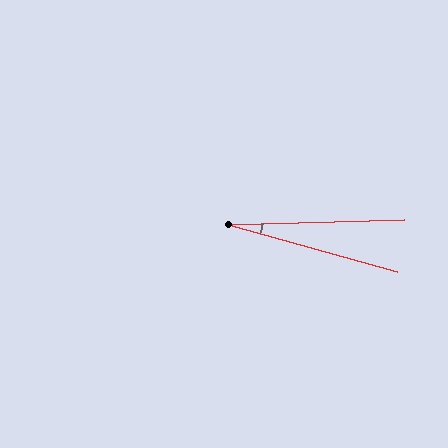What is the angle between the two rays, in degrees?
Approximately 17 degrees.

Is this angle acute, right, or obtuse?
It is acute.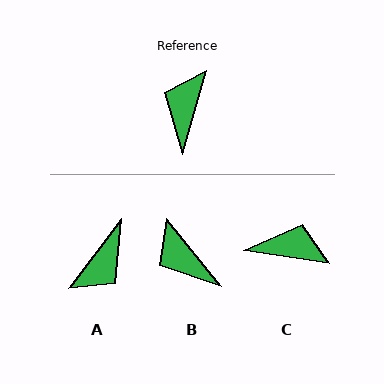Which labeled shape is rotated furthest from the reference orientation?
A, about 159 degrees away.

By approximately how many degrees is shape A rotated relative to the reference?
Approximately 159 degrees counter-clockwise.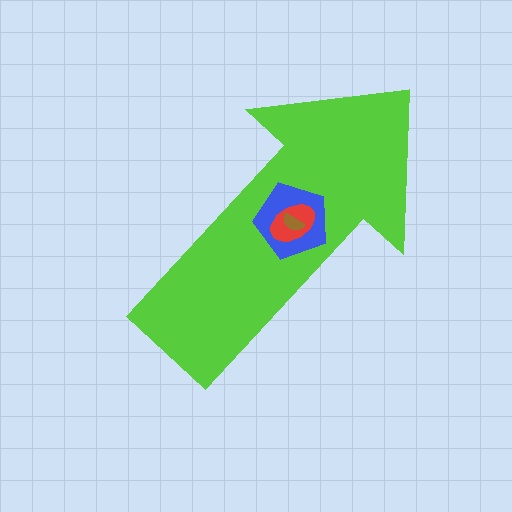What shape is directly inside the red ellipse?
The brown semicircle.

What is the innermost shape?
The brown semicircle.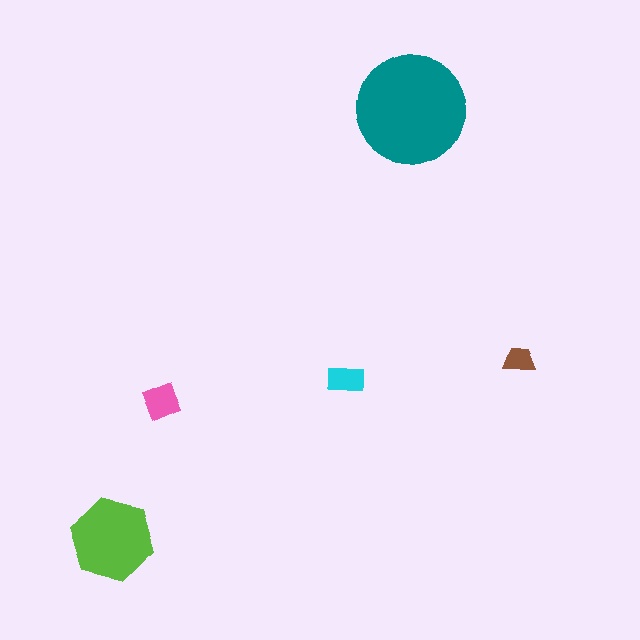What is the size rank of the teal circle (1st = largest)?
1st.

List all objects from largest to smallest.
The teal circle, the lime hexagon, the pink diamond, the cyan rectangle, the brown trapezoid.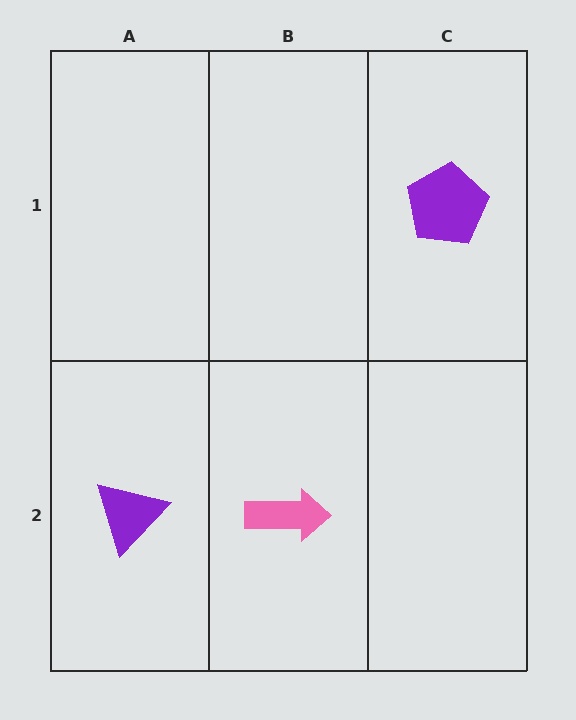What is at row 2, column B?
A pink arrow.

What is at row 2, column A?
A purple triangle.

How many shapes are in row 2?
2 shapes.